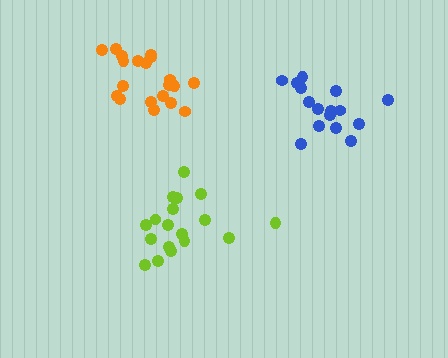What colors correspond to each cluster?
The clusters are colored: orange, blue, lime.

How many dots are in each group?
Group 1: 20 dots, Group 2: 16 dots, Group 3: 18 dots (54 total).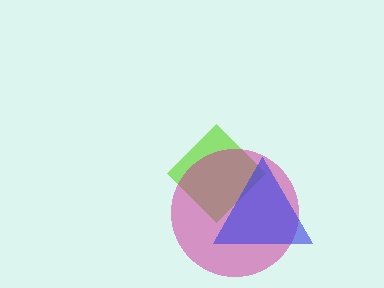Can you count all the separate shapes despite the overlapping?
Yes, there are 3 separate shapes.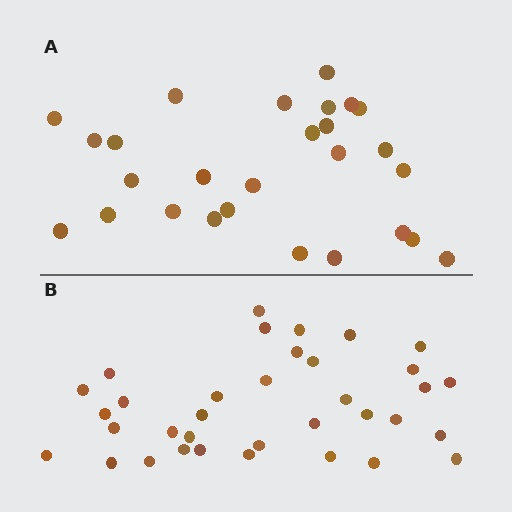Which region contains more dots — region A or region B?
Region B (the bottom region) has more dots.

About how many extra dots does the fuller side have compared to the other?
Region B has roughly 8 or so more dots than region A.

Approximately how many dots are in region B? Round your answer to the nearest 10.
About 40 dots. (The exact count is 35, which rounds to 40.)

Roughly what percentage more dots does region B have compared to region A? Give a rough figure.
About 30% more.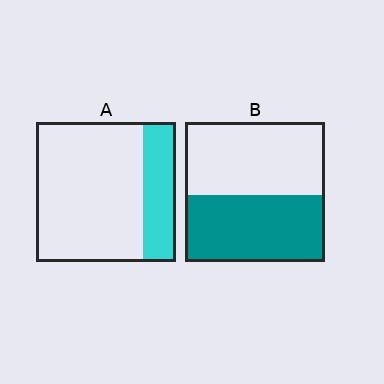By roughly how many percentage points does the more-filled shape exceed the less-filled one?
By roughly 25 percentage points (B over A).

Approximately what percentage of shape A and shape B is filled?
A is approximately 25% and B is approximately 50%.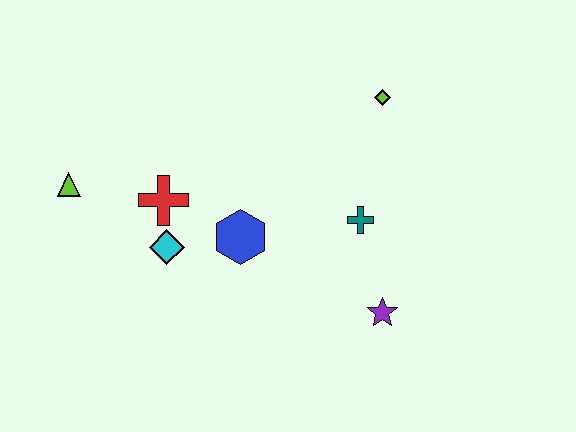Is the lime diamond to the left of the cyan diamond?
No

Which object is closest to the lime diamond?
The teal cross is closest to the lime diamond.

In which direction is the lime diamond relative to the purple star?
The lime diamond is above the purple star.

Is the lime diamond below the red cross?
No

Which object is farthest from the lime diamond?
The lime triangle is farthest from the lime diamond.